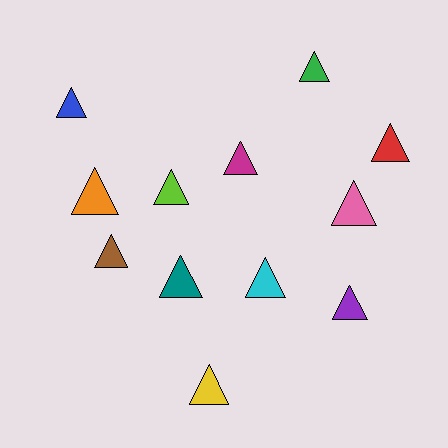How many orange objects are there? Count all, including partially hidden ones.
There is 1 orange object.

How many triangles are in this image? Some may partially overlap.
There are 12 triangles.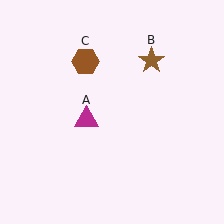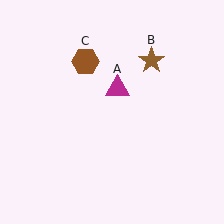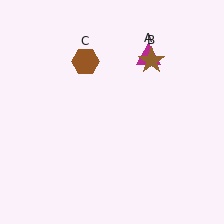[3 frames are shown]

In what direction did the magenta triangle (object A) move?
The magenta triangle (object A) moved up and to the right.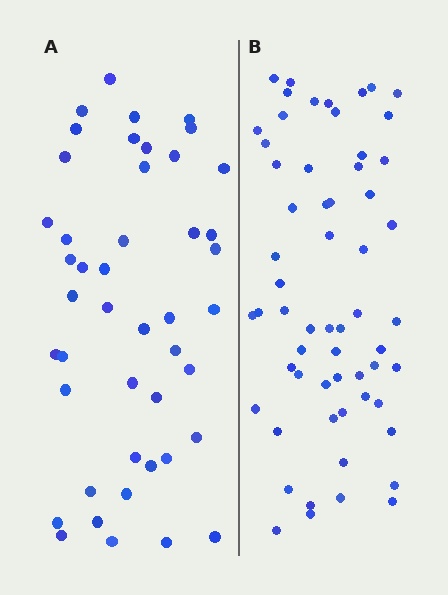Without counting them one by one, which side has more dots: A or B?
Region B (the right region) has more dots.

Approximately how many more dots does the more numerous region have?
Region B has approximately 15 more dots than region A.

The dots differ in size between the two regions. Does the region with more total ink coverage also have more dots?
No. Region A has more total ink coverage because its dots are larger, but region B actually contains more individual dots. Total area can be misleading — the number of items is what matters here.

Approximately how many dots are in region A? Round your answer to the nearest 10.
About 40 dots. (The exact count is 45, which rounds to 40.)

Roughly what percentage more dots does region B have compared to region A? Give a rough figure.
About 35% more.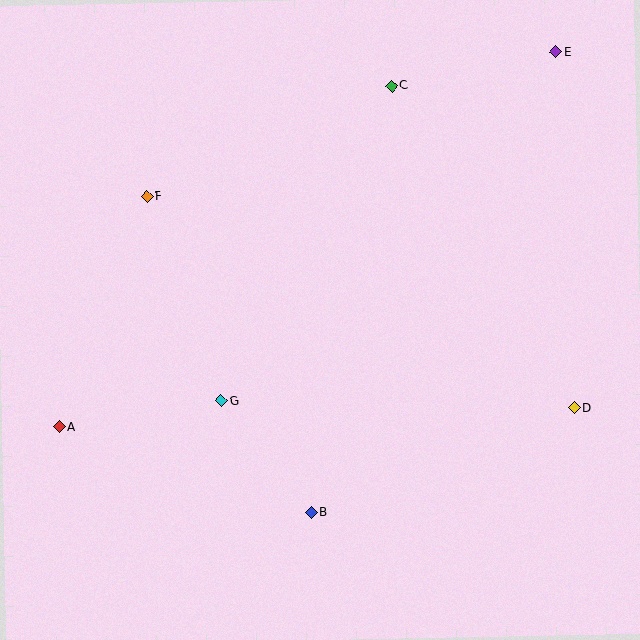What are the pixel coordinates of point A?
Point A is at (59, 427).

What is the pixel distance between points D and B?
The distance between D and B is 283 pixels.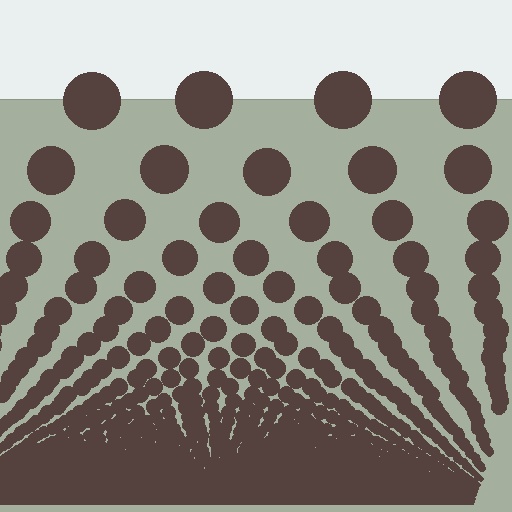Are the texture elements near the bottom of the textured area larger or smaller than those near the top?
Smaller. The gradient is inverted — elements near the bottom are smaller and denser.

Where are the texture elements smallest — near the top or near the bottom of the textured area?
Near the bottom.